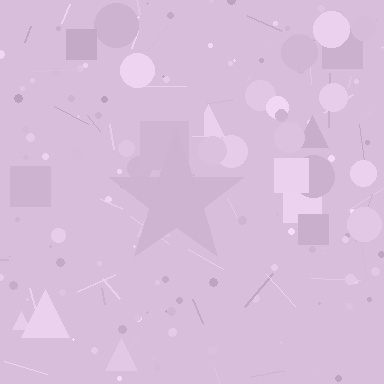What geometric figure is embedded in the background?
A star is embedded in the background.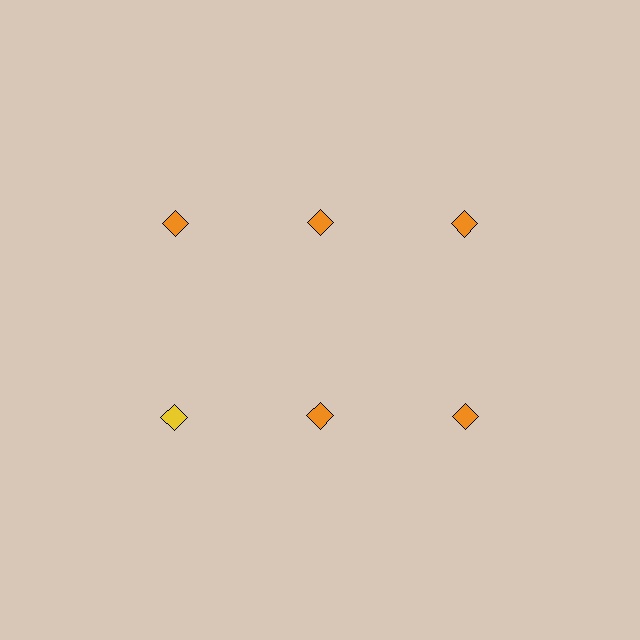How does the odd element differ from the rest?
It has a different color: yellow instead of orange.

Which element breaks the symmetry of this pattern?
The yellow diamond in the second row, leftmost column breaks the symmetry. All other shapes are orange diamonds.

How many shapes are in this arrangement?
There are 6 shapes arranged in a grid pattern.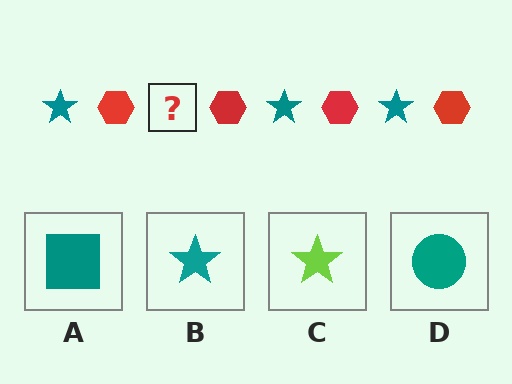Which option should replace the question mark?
Option B.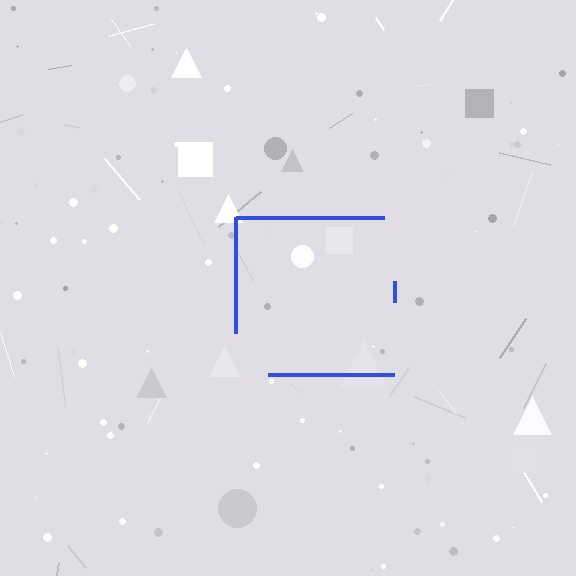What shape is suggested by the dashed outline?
The dashed outline suggests a square.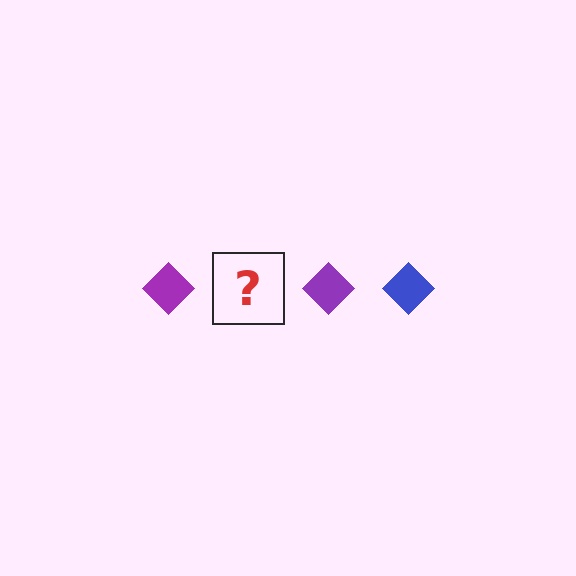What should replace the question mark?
The question mark should be replaced with a blue diamond.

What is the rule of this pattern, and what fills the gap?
The rule is that the pattern cycles through purple, blue diamonds. The gap should be filled with a blue diamond.